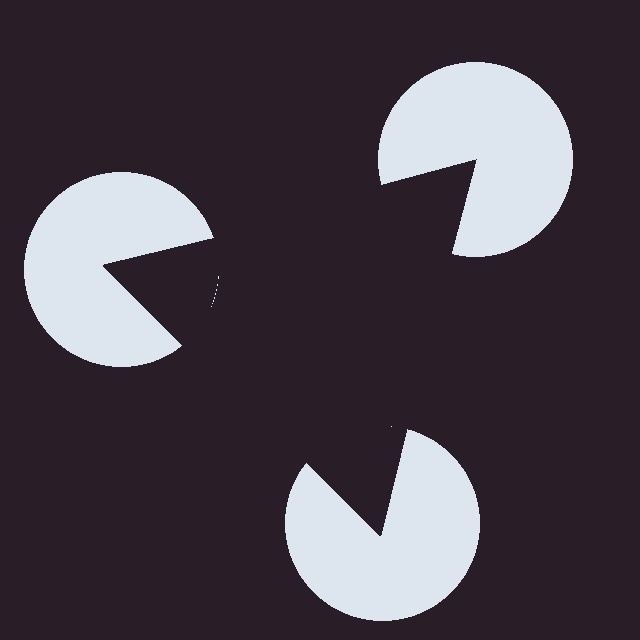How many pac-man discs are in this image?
There are 3 — one at each vertex of the illusory triangle.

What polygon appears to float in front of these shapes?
An illusory triangle — its edges are inferred from the aligned wedge cuts in the pac-man discs, not physically drawn.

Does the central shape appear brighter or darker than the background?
It typically appears slightly darker than the background, even though no actual brightness change is drawn.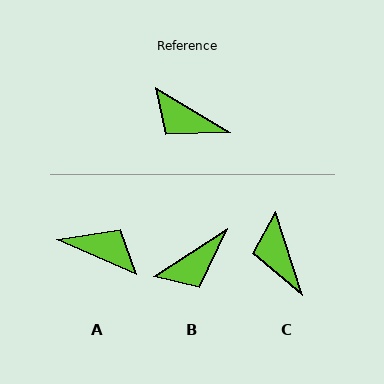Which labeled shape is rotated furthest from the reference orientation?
A, about 172 degrees away.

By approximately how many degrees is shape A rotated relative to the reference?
Approximately 172 degrees clockwise.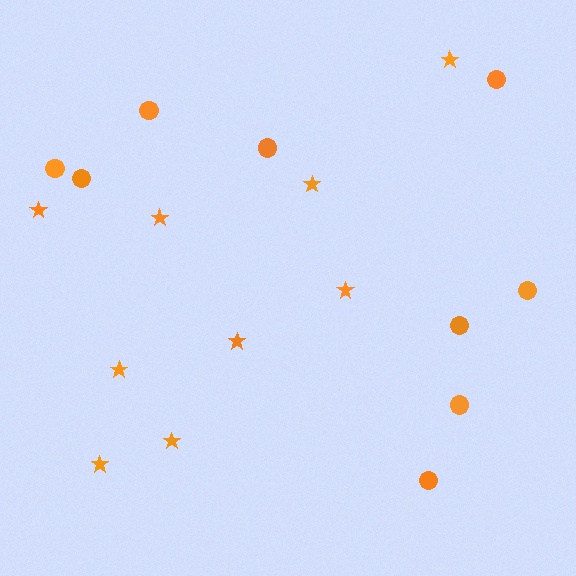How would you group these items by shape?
There are 2 groups: one group of circles (9) and one group of stars (9).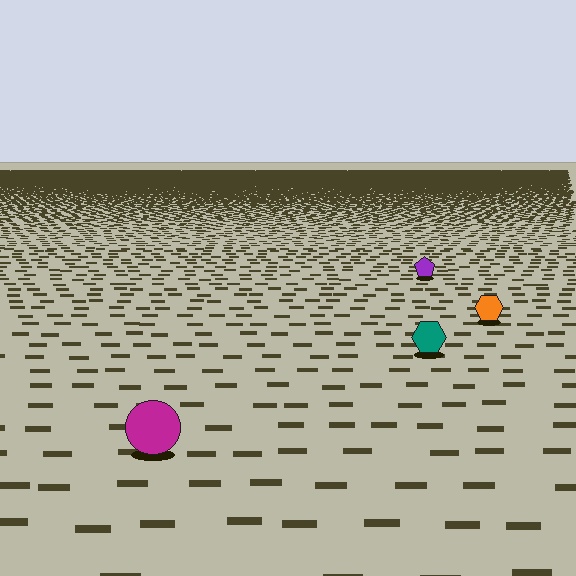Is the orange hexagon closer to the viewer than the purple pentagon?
Yes. The orange hexagon is closer — you can tell from the texture gradient: the ground texture is coarser near it.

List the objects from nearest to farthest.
From nearest to farthest: the magenta circle, the teal hexagon, the orange hexagon, the purple pentagon.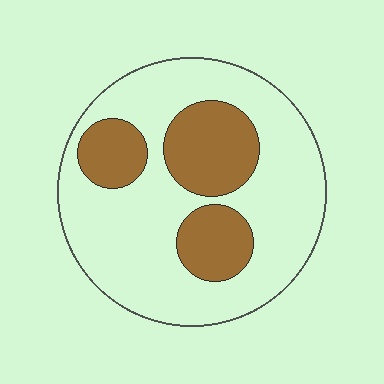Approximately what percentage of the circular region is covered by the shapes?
Approximately 30%.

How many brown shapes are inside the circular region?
3.